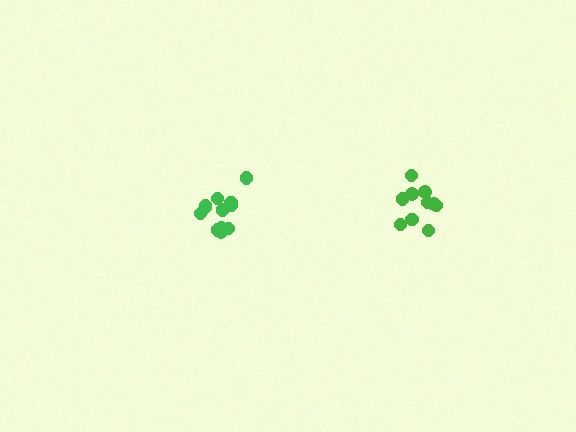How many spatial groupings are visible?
There are 2 spatial groupings.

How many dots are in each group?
Group 1: 12 dots, Group 2: 10 dots (22 total).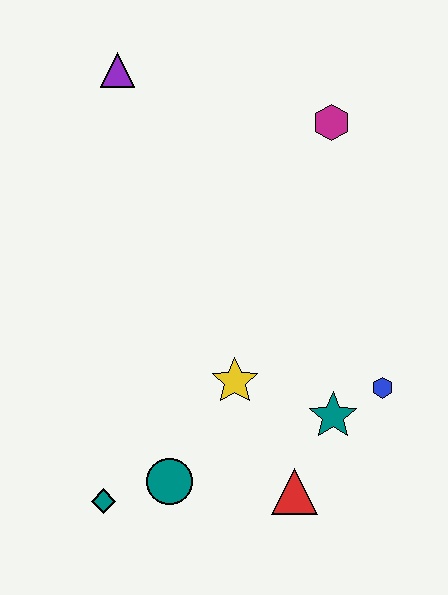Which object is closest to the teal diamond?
The teal circle is closest to the teal diamond.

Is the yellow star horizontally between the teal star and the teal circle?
Yes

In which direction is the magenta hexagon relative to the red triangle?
The magenta hexagon is above the red triangle.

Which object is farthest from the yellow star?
The purple triangle is farthest from the yellow star.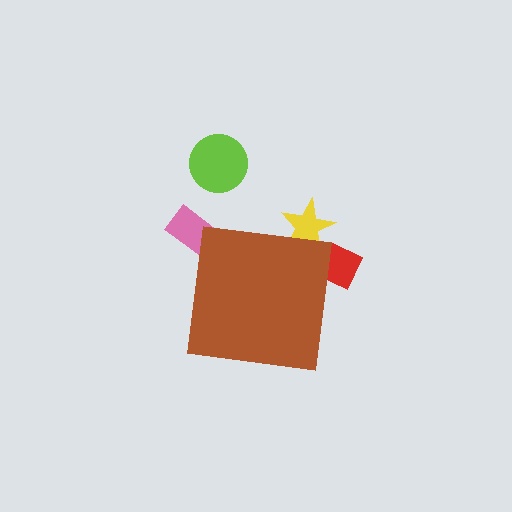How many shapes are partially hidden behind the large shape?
3 shapes are partially hidden.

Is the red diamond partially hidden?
Yes, the red diamond is partially hidden behind the brown square.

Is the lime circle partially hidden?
No, the lime circle is fully visible.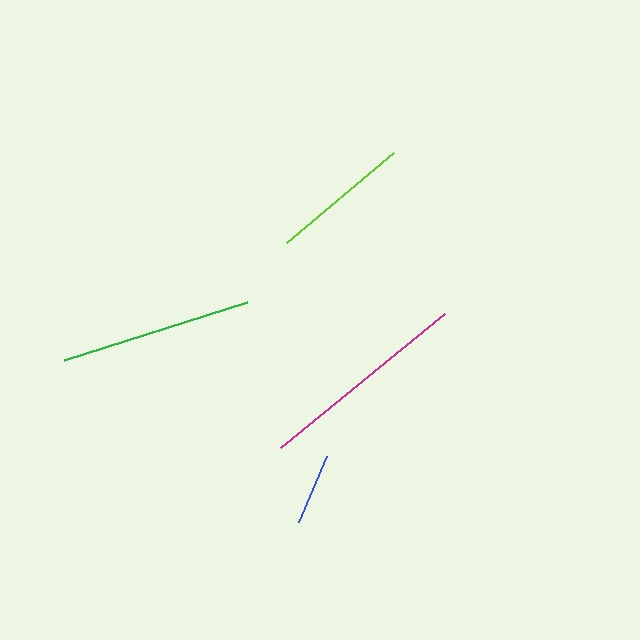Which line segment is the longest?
The magenta line is the longest at approximately 211 pixels.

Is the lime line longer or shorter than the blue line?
The lime line is longer than the blue line.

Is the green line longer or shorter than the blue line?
The green line is longer than the blue line.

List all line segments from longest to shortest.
From longest to shortest: magenta, green, lime, blue.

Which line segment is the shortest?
The blue line is the shortest at approximately 72 pixels.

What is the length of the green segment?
The green segment is approximately 192 pixels long.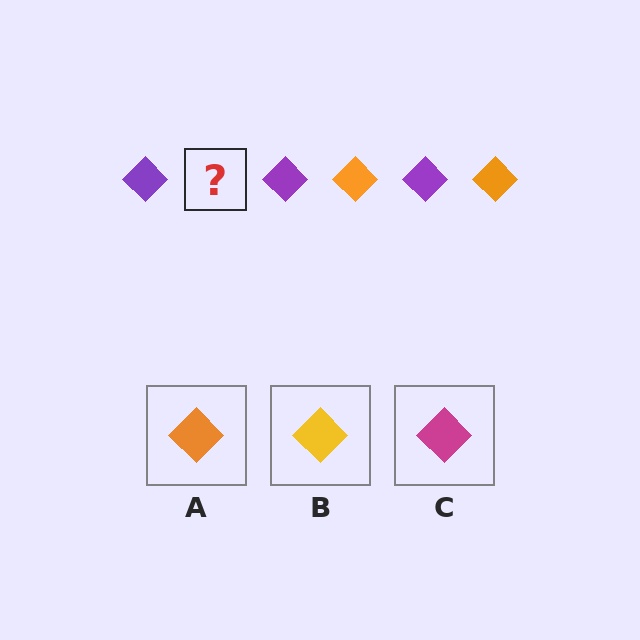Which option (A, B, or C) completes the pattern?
A.